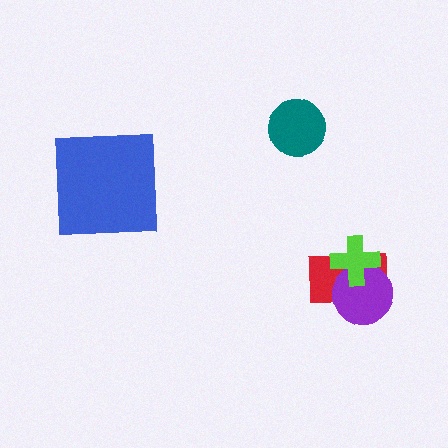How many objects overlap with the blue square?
0 objects overlap with the blue square.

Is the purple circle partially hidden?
Yes, it is partially covered by another shape.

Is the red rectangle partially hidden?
Yes, it is partially covered by another shape.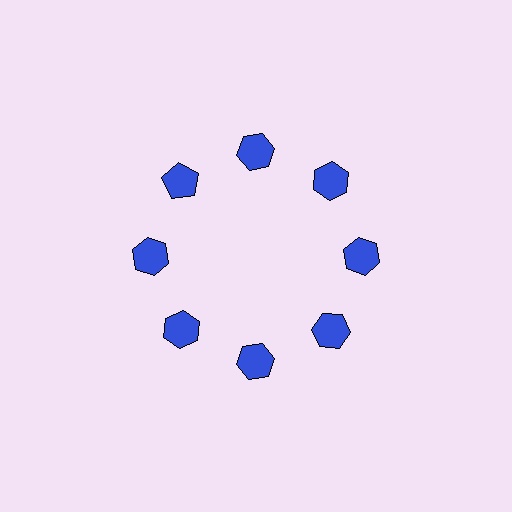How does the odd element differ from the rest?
It has a different shape: pentagon instead of hexagon.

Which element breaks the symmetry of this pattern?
The blue pentagon at roughly the 10 o'clock position breaks the symmetry. All other shapes are blue hexagons.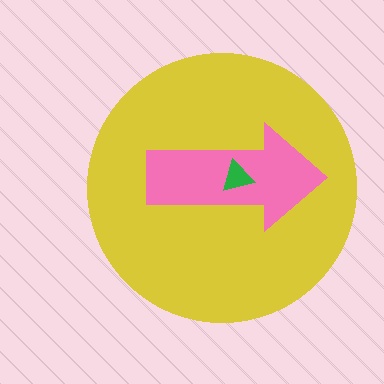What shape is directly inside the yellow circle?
The pink arrow.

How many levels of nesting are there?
3.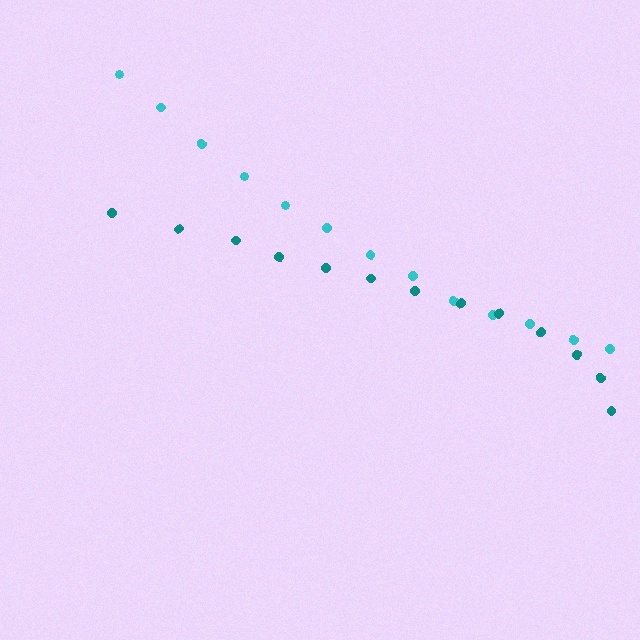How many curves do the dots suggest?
There are 2 distinct paths.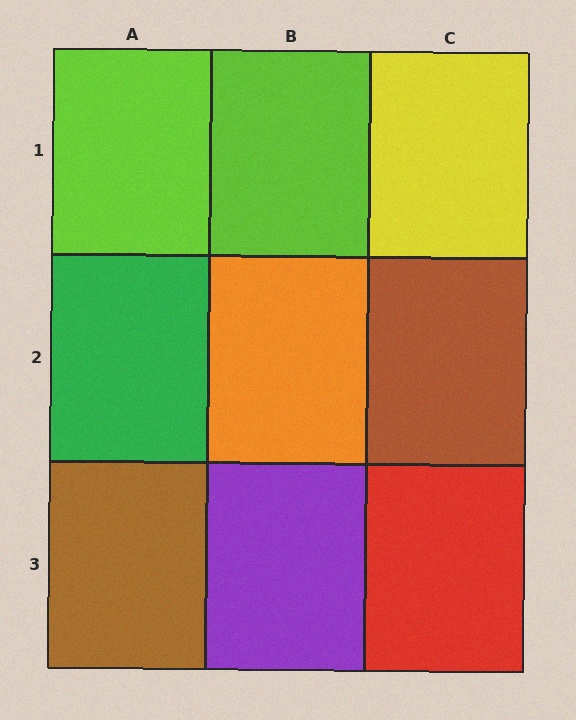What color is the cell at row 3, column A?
Brown.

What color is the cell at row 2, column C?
Brown.